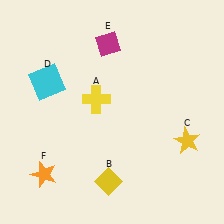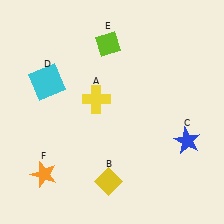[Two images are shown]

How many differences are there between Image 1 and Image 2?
There are 2 differences between the two images.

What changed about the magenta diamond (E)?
In Image 1, E is magenta. In Image 2, it changed to lime.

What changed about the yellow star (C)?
In Image 1, C is yellow. In Image 2, it changed to blue.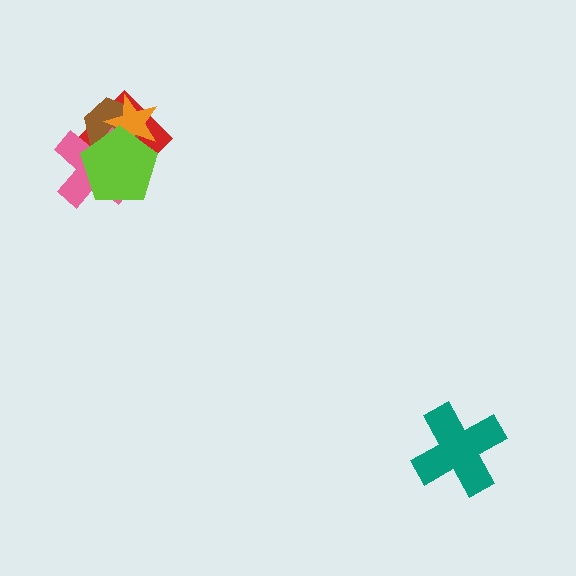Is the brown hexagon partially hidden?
Yes, it is partially covered by another shape.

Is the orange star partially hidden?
Yes, it is partially covered by another shape.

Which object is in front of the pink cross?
The lime pentagon is in front of the pink cross.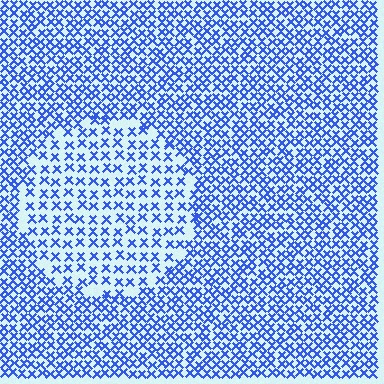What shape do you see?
I see a circle.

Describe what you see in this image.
The image contains small blue elements arranged at two different densities. A circle-shaped region is visible where the elements are less densely packed than the surrounding area.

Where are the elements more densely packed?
The elements are more densely packed outside the circle boundary.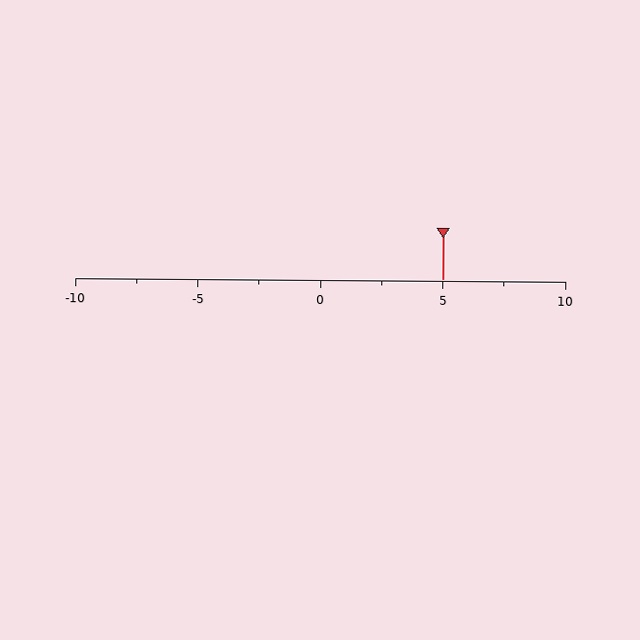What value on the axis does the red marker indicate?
The marker indicates approximately 5.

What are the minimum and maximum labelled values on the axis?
The axis runs from -10 to 10.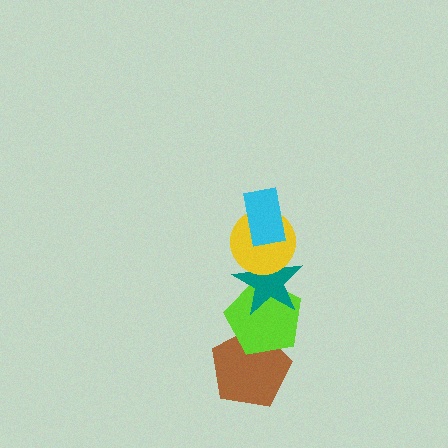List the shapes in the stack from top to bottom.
From top to bottom: the cyan rectangle, the yellow circle, the teal star, the lime pentagon, the brown pentagon.